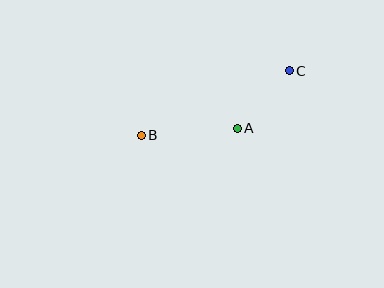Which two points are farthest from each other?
Points B and C are farthest from each other.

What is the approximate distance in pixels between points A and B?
The distance between A and B is approximately 96 pixels.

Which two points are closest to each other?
Points A and C are closest to each other.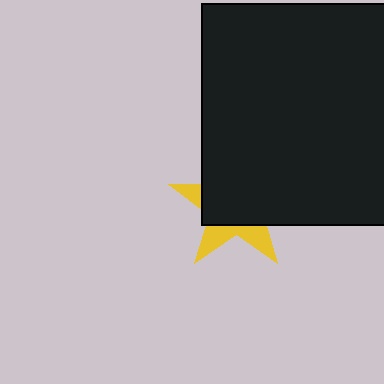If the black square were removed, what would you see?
You would see the complete yellow star.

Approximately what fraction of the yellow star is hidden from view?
Roughly 67% of the yellow star is hidden behind the black square.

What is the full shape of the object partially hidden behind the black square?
The partially hidden object is a yellow star.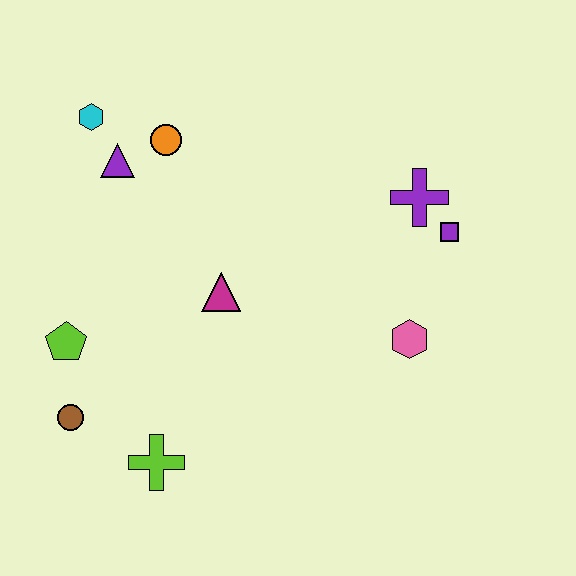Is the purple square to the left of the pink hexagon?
No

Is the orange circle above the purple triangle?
Yes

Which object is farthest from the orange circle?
The lime cross is farthest from the orange circle.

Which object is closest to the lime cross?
The brown circle is closest to the lime cross.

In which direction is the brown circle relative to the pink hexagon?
The brown circle is to the left of the pink hexagon.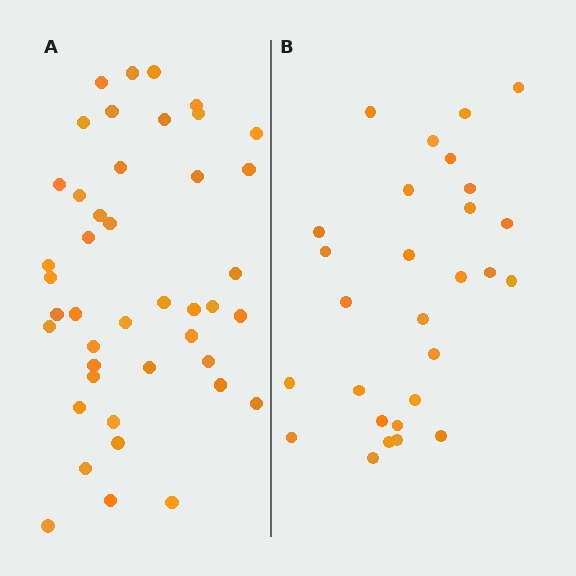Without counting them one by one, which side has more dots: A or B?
Region A (the left region) has more dots.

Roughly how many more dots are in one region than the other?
Region A has approximately 15 more dots than region B.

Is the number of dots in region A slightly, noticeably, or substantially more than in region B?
Region A has substantially more. The ratio is roughly 1.5 to 1.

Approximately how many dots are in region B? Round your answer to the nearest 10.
About 30 dots. (The exact count is 28, which rounds to 30.)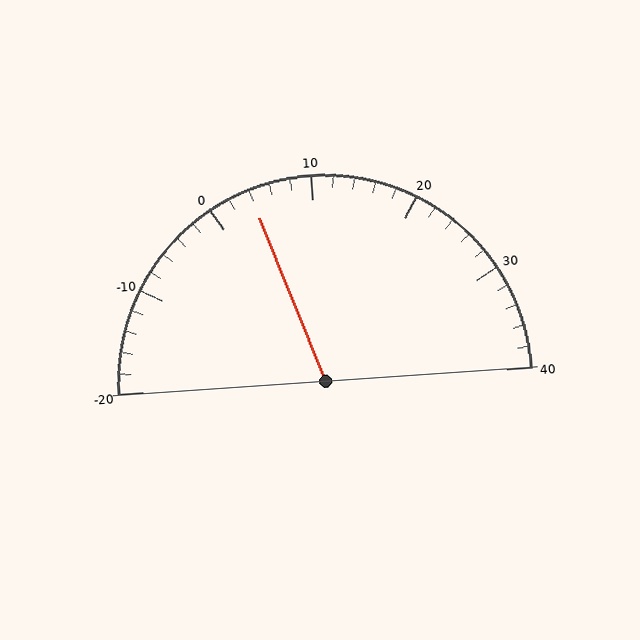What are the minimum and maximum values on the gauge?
The gauge ranges from -20 to 40.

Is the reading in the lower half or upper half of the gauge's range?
The reading is in the lower half of the range (-20 to 40).